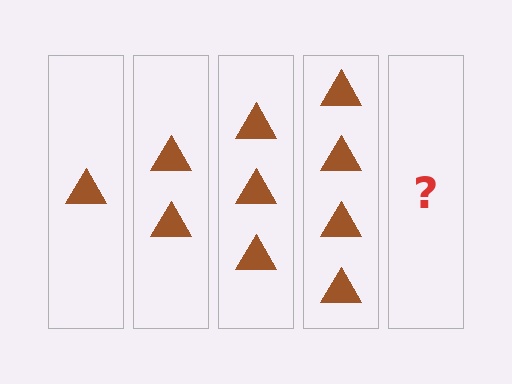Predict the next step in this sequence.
The next step is 5 triangles.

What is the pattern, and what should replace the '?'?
The pattern is that each step adds one more triangle. The '?' should be 5 triangles.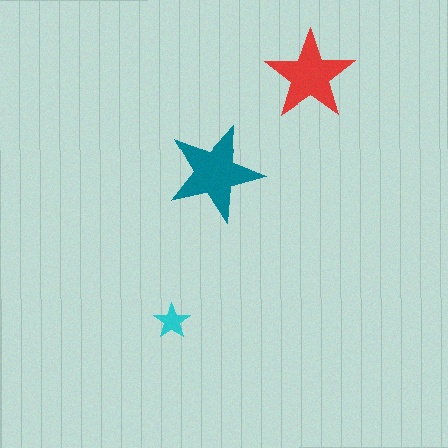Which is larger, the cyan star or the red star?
The red one.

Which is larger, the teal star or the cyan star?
The teal one.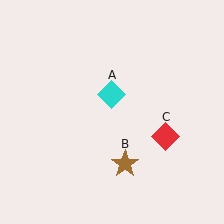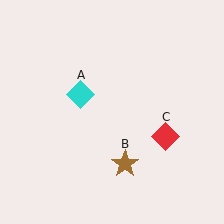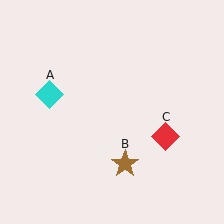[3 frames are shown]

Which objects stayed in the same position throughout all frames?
Brown star (object B) and red diamond (object C) remained stationary.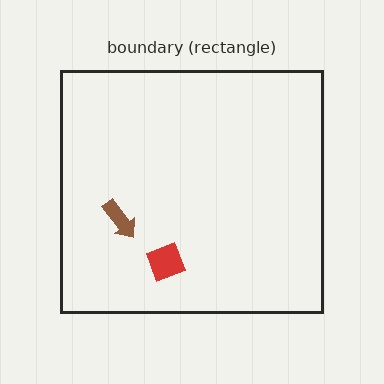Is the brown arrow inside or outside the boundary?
Inside.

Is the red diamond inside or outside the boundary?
Inside.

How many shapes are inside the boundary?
2 inside, 0 outside.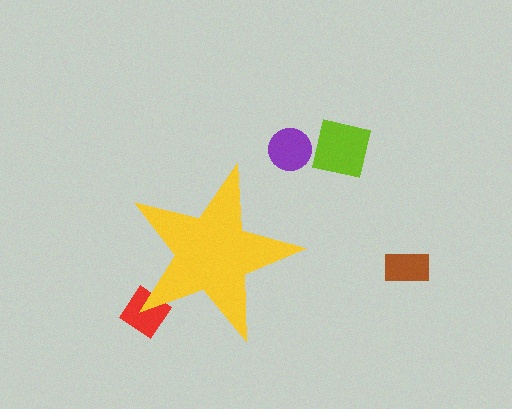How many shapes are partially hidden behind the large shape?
1 shape is partially hidden.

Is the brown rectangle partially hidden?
No, the brown rectangle is fully visible.